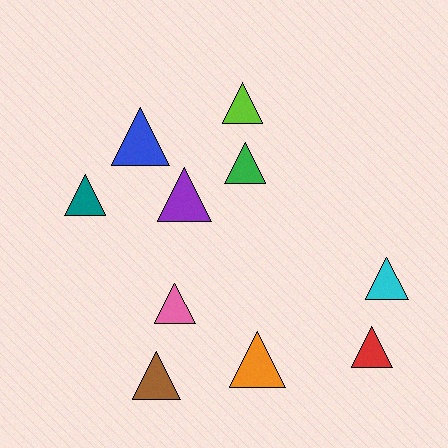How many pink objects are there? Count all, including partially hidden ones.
There is 1 pink object.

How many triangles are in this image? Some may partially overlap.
There are 10 triangles.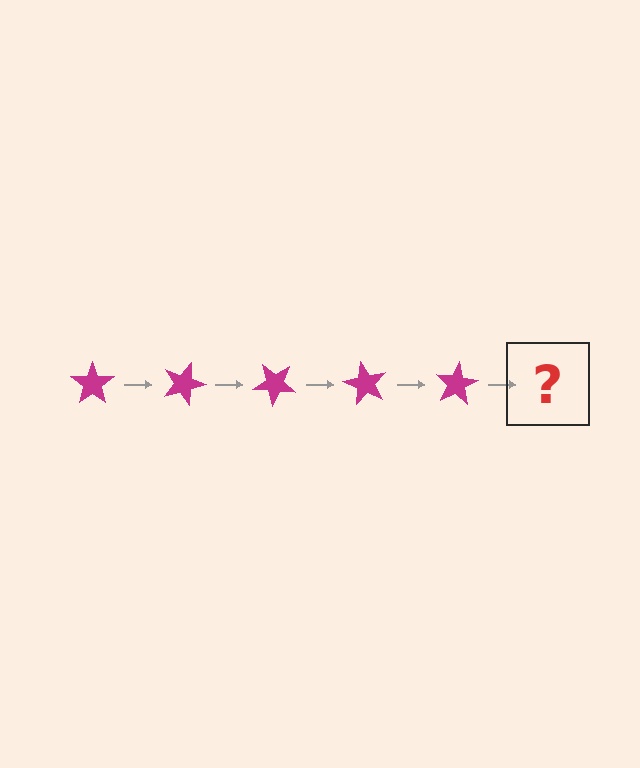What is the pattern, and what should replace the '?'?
The pattern is that the star rotates 20 degrees each step. The '?' should be a magenta star rotated 100 degrees.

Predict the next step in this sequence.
The next step is a magenta star rotated 100 degrees.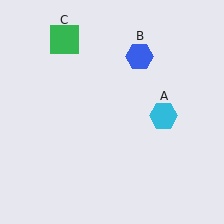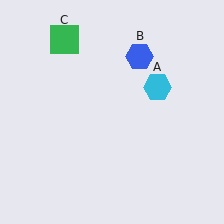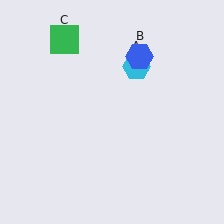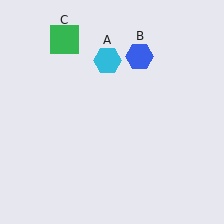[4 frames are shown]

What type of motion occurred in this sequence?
The cyan hexagon (object A) rotated counterclockwise around the center of the scene.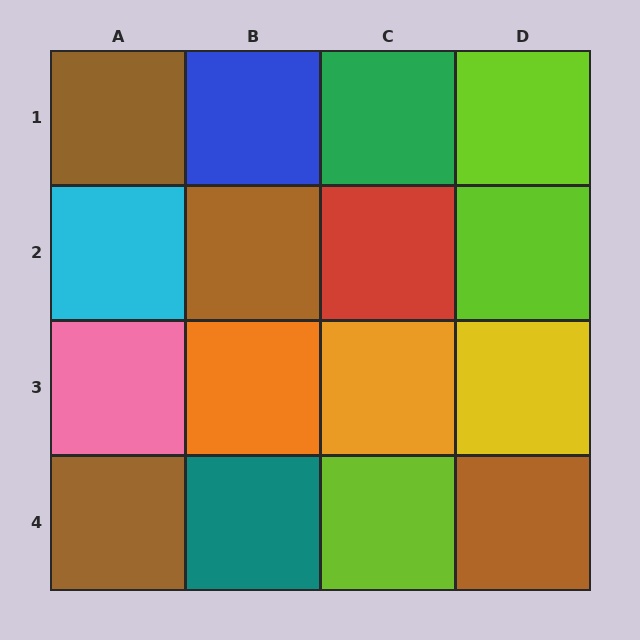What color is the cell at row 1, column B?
Blue.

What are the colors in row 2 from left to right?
Cyan, brown, red, lime.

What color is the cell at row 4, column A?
Brown.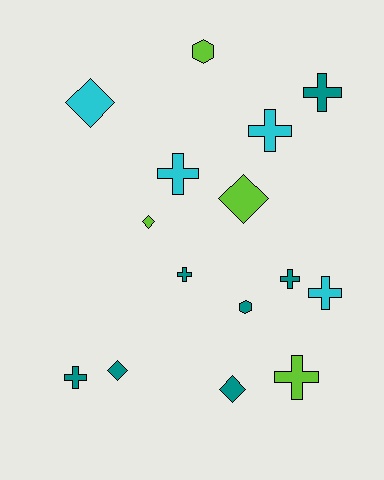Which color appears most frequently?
Teal, with 7 objects.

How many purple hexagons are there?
There are no purple hexagons.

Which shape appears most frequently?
Cross, with 8 objects.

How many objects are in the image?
There are 15 objects.